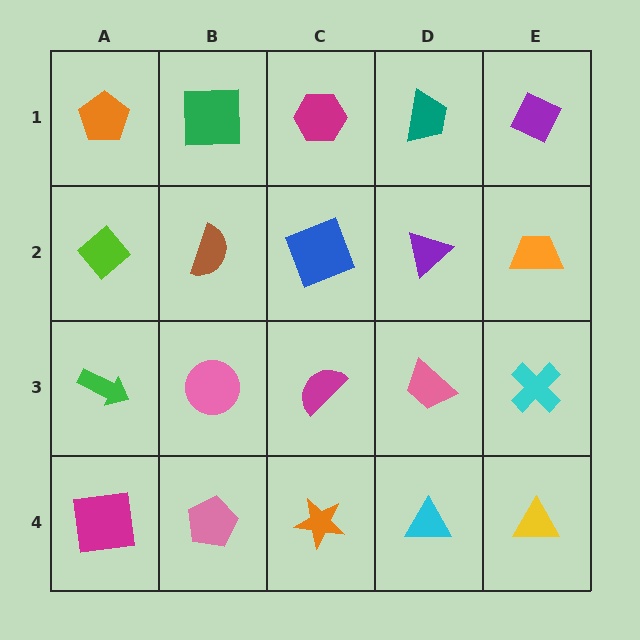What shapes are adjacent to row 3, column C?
A blue square (row 2, column C), an orange star (row 4, column C), a pink circle (row 3, column B), a pink trapezoid (row 3, column D).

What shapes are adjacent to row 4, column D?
A pink trapezoid (row 3, column D), an orange star (row 4, column C), a yellow triangle (row 4, column E).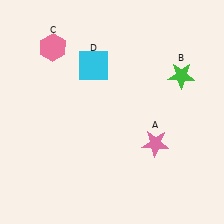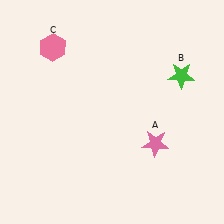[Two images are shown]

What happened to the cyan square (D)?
The cyan square (D) was removed in Image 2. It was in the top-left area of Image 1.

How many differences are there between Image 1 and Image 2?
There is 1 difference between the two images.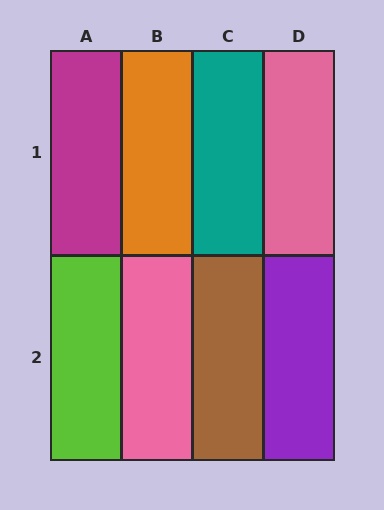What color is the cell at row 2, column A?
Lime.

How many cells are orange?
1 cell is orange.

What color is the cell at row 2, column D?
Purple.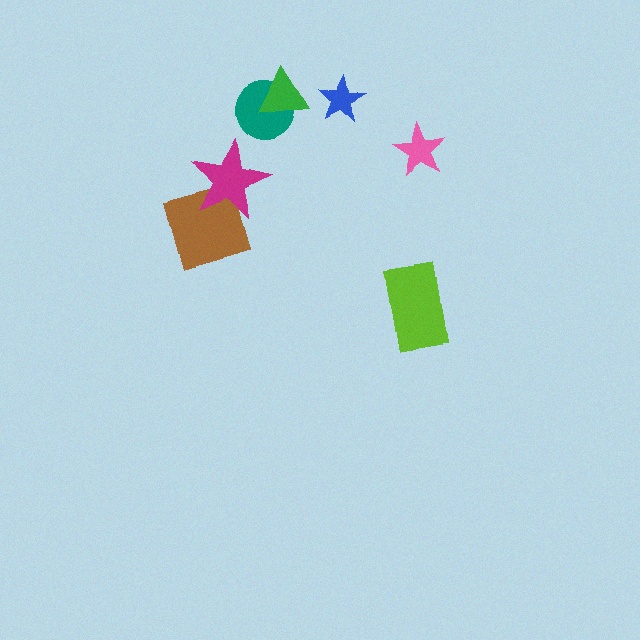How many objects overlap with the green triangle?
1 object overlaps with the green triangle.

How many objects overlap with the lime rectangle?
0 objects overlap with the lime rectangle.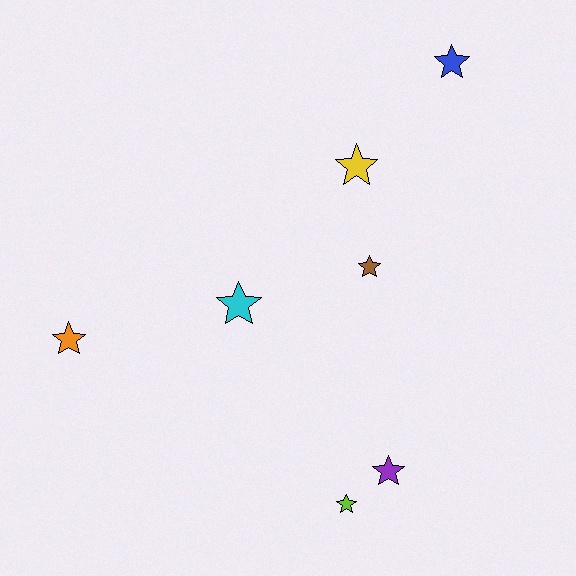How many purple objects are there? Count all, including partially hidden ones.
There is 1 purple object.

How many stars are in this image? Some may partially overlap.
There are 7 stars.